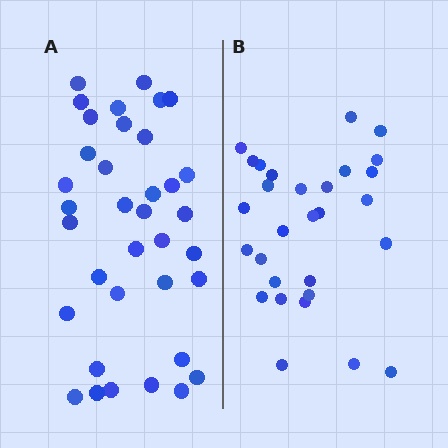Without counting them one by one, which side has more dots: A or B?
Region A (the left region) has more dots.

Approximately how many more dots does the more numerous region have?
Region A has roughly 8 or so more dots than region B.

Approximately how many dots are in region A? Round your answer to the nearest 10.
About 40 dots. (The exact count is 36, which rounds to 40.)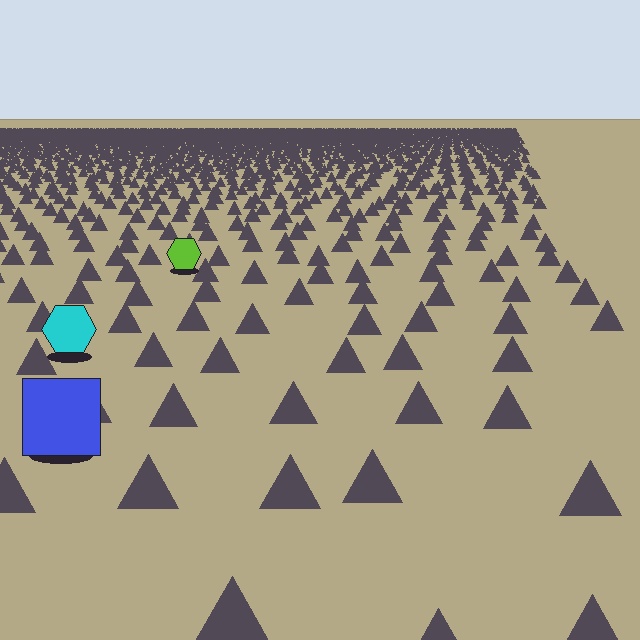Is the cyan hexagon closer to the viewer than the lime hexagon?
Yes. The cyan hexagon is closer — you can tell from the texture gradient: the ground texture is coarser near it.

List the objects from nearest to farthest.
From nearest to farthest: the blue square, the cyan hexagon, the lime hexagon.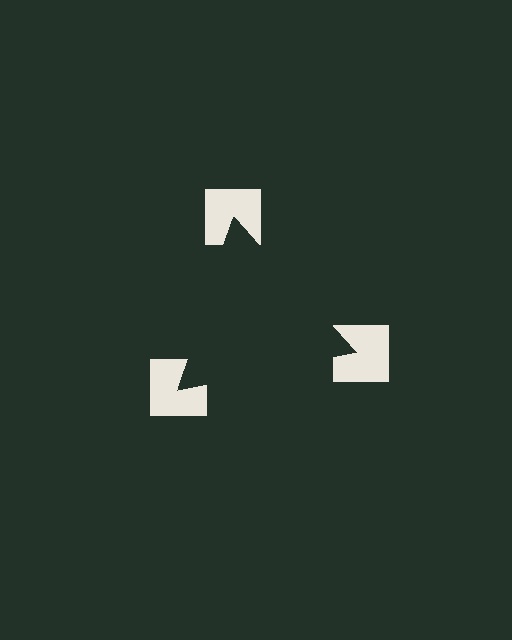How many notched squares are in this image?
There are 3 — one at each vertex of the illusory triangle.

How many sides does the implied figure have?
3 sides.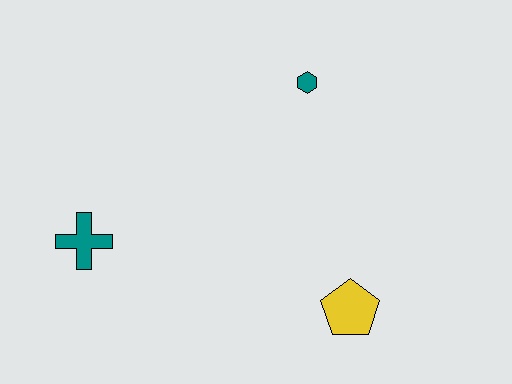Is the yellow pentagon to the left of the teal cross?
No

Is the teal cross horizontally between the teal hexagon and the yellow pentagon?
No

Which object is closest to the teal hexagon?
The yellow pentagon is closest to the teal hexagon.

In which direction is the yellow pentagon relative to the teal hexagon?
The yellow pentagon is below the teal hexagon.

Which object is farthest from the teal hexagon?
The teal cross is farthest from the teal hexagon.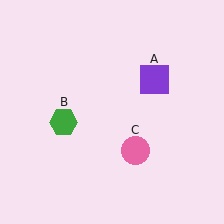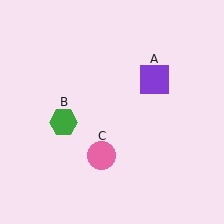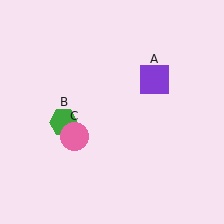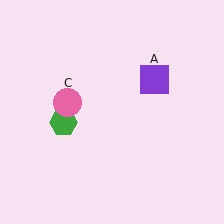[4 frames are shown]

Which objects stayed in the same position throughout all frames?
Purple square (object A) and green hexagon (object B) remained stationary.